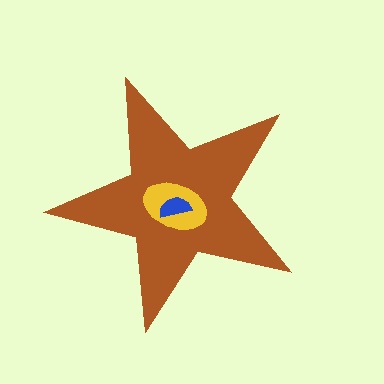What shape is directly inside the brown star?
The yellow ellipse.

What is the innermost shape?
The blue semicircle.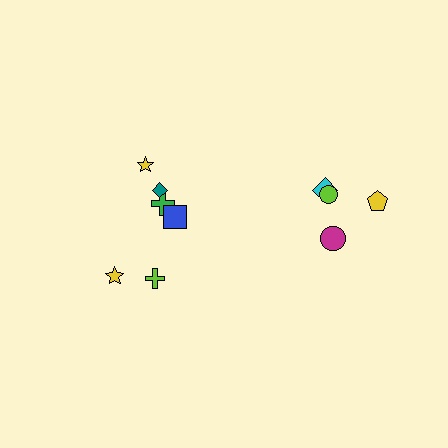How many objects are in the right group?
There are 4 objects.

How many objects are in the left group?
There are 6 objects.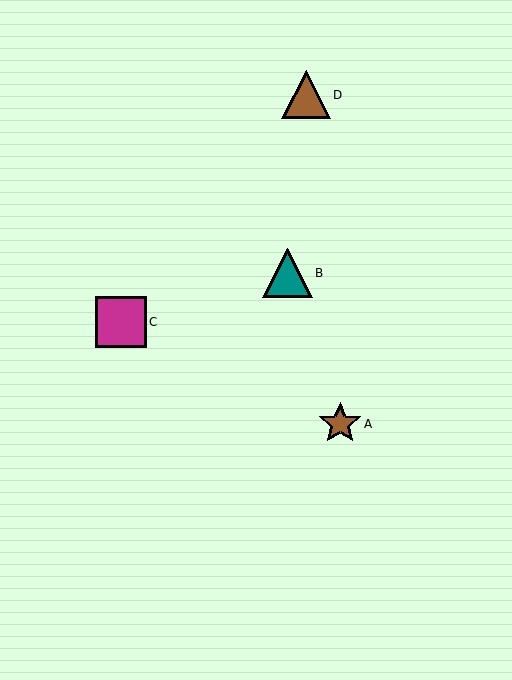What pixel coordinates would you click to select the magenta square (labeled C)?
Click at (121, 322) to select the magenta square C.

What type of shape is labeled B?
Shape B is a teal triangle.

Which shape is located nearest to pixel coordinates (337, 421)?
The brown star (labeled A) at (340, 424) is nearest to that location.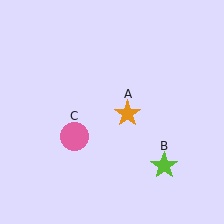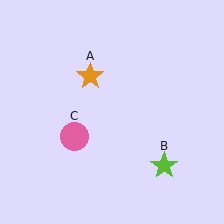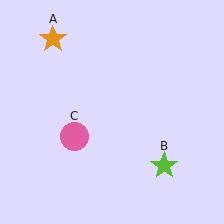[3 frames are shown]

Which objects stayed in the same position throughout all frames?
Lime star (object B) and pink circle (object C) remained stationary.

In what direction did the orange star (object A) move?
The orange star (object A) moved up and to the left.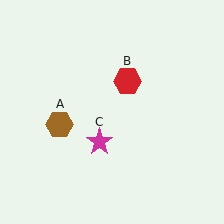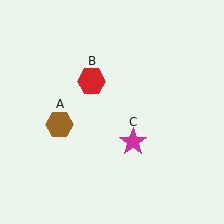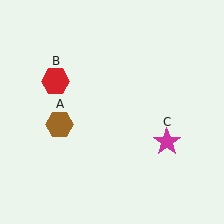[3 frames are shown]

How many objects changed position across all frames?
2 objects changed position: red hexagon (object B), magenta star (object C).